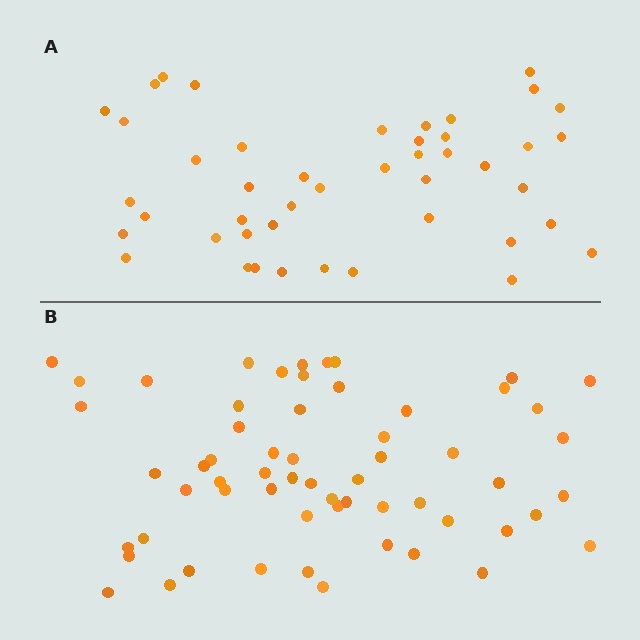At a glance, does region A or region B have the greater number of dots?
Region B (the bottom region) has more dots.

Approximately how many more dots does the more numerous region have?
Region B has approximately 15 more dots than region A.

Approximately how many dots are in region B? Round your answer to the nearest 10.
About 60 dots.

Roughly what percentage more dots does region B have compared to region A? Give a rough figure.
About 35% more.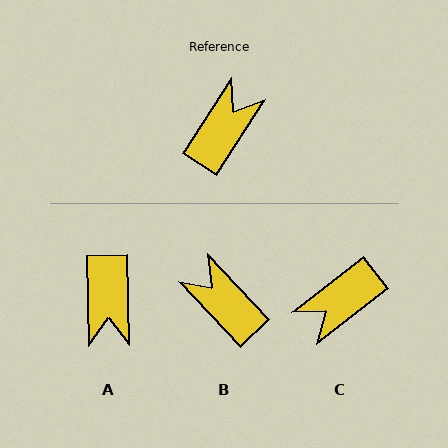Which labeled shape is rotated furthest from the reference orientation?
C, about 161 degrees away.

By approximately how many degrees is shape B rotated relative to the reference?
Approximately 77 degrees counter-clockwise.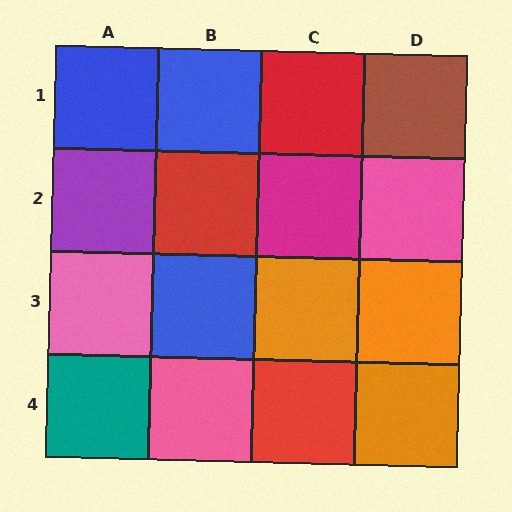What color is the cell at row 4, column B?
Pink.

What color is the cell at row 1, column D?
Brown.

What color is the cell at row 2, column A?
Purple.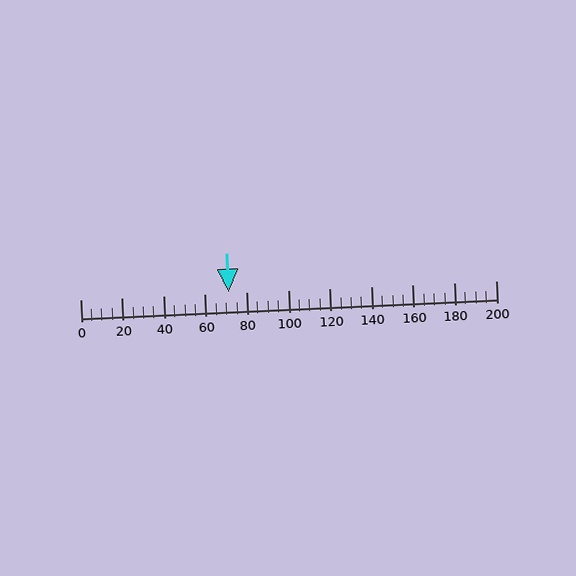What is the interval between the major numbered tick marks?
The major tick marks are spaced 20 units apart.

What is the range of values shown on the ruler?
The ruler shows values from 0 to 200.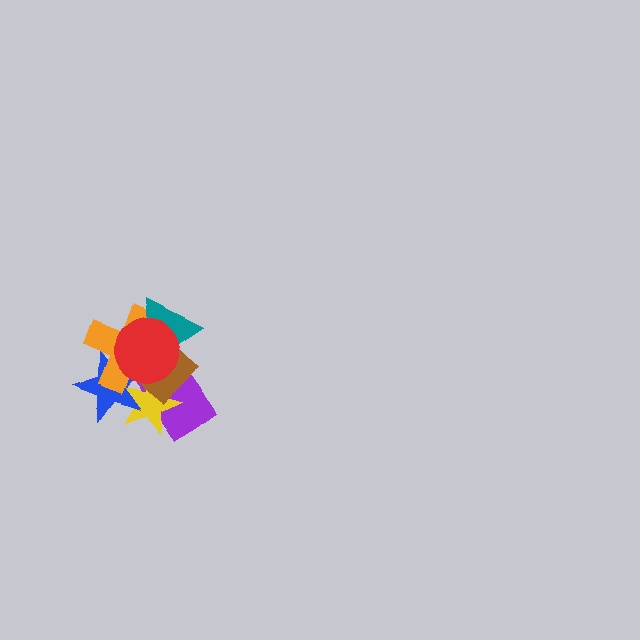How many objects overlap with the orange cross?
6 objects overlap with the orange cross.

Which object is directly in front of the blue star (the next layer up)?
The orange cross is directly in front of the blue star.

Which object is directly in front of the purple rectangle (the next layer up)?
The yellow star is directly in front of the purple rectangle.